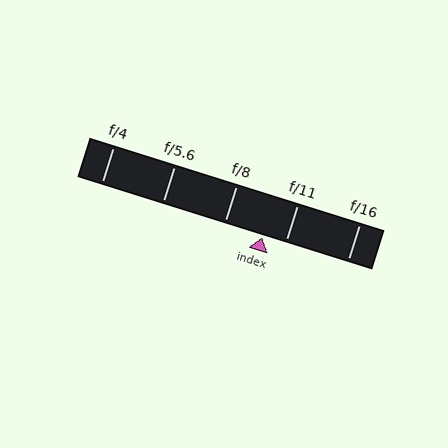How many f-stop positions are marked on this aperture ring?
There are 5 f-stop positions marked.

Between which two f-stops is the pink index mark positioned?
The index mark is between f/8 and f/11.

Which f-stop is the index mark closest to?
The index mark is closest to f/11.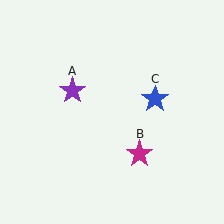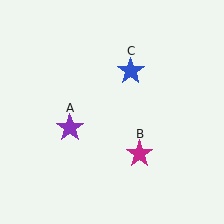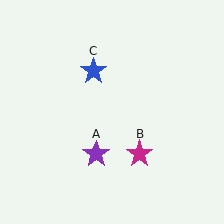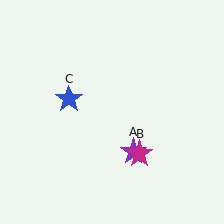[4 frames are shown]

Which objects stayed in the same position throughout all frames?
Magenta star (object B) remained stationary.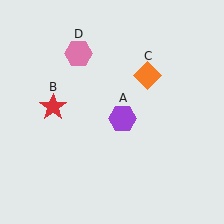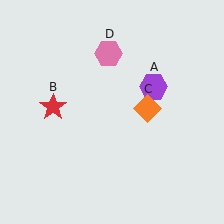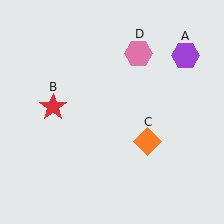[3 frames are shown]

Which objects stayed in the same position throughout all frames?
Red star (object B) remained stationary.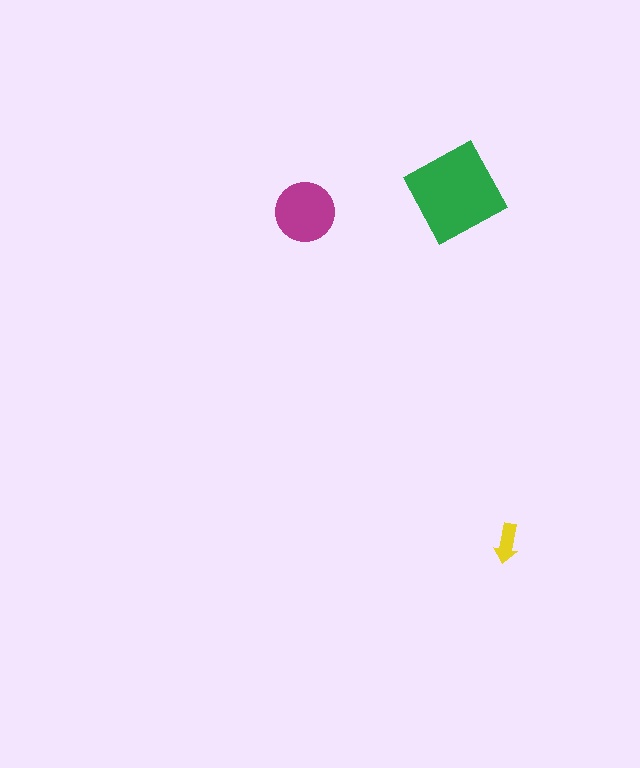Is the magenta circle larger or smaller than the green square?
Smaller.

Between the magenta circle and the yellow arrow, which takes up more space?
The magenta circle.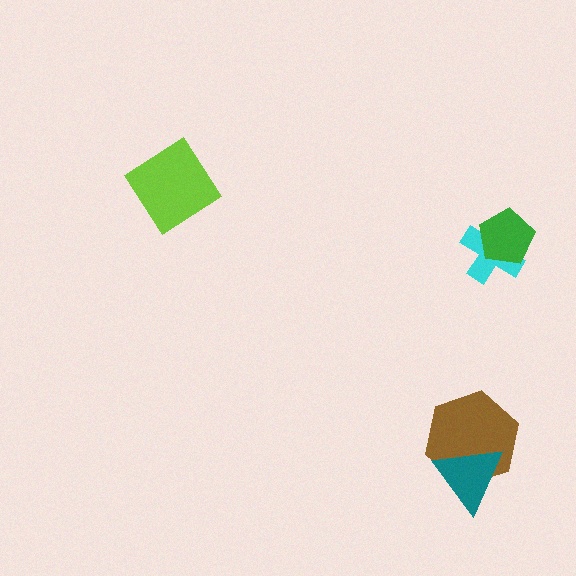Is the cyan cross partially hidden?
Yes, it is partially covered by another shape.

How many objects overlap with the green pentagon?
1 object overlaps with the green pentagon.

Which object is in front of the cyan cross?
The green pentagon is in front of the cyan cross.